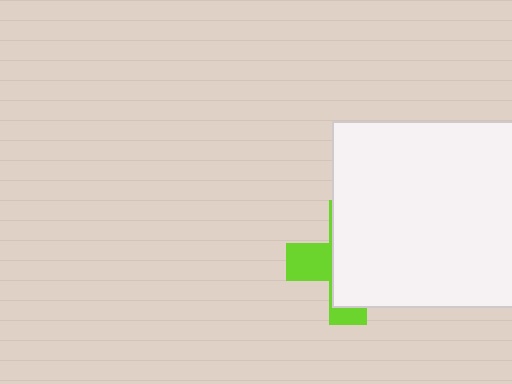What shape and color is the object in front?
The object in front is a white square.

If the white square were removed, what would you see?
You would see the complete lime cross.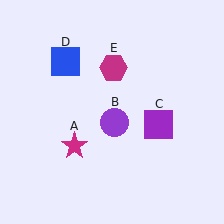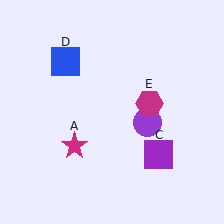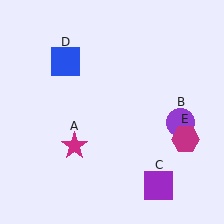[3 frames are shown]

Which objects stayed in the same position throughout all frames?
Magenta star (object A) and blue square (object D) remained stationary.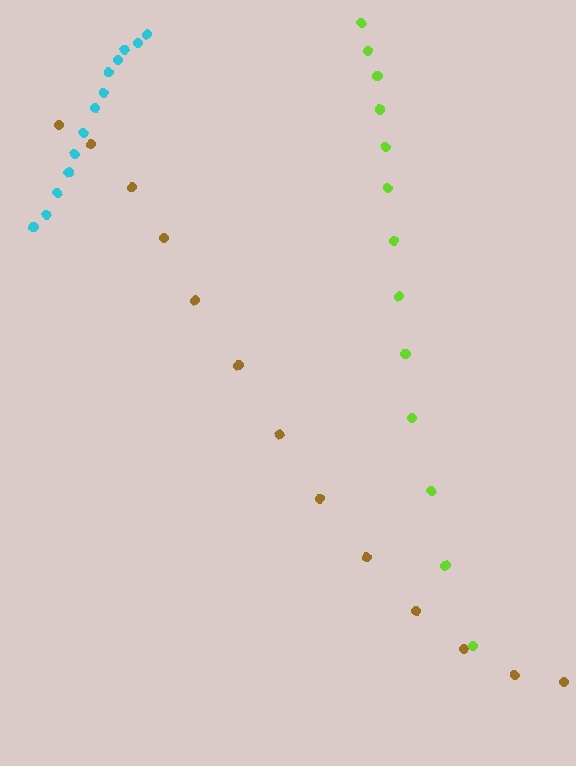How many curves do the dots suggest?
There are 3 distinct paths.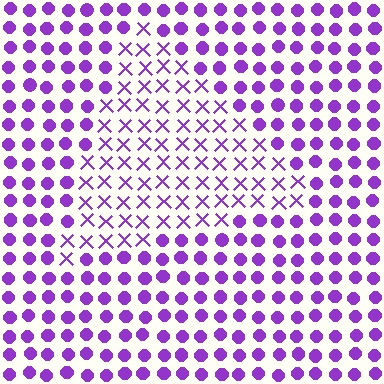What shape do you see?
I see a triangle.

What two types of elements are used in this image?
The image uses X marks inside the triangle region and circles outside it.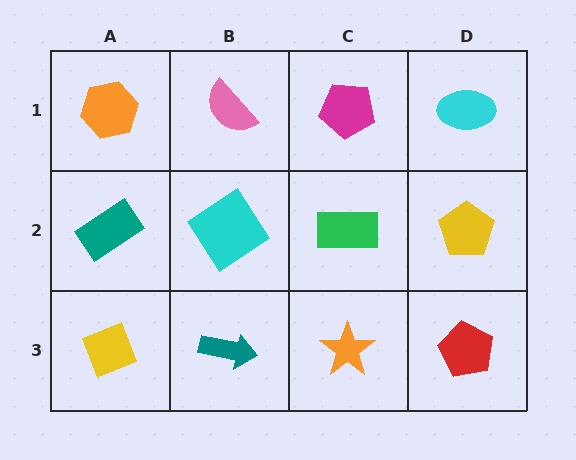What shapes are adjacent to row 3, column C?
A green rectangle (row 2, column C), a teal arrow (row 3, column B), a red pentagon (row 3, column D).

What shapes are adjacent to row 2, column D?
A cyan ellipse (row 1, column D), a red pentagon (row 3, column D), a green rectangle (row 2, column C).